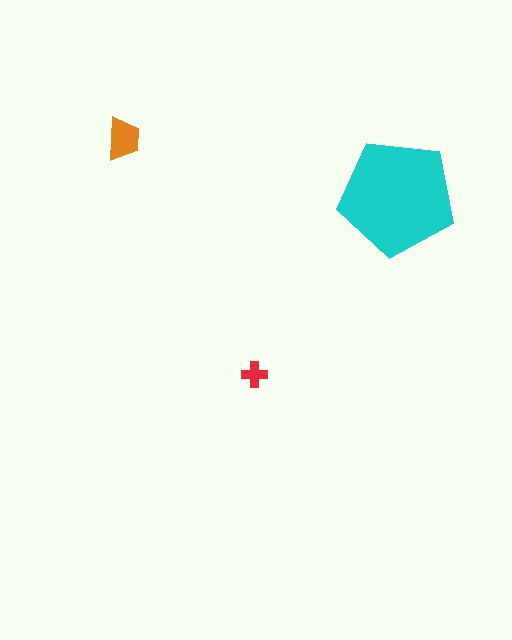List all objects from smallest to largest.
The red cross, the orange trapezoid, the cyan pentagon.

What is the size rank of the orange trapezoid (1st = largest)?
2nd.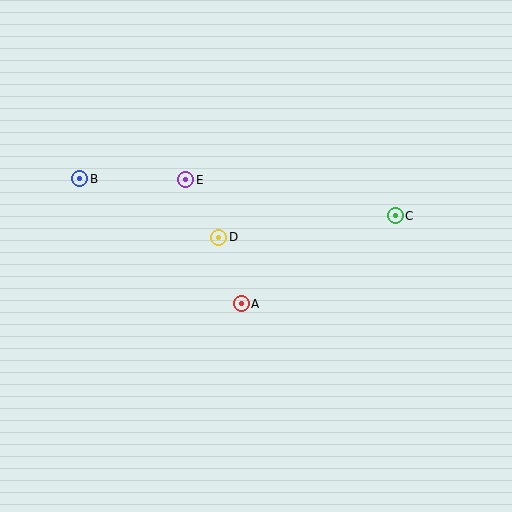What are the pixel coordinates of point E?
Point E is at (186, 180).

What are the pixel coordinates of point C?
Point C is at (395, 216).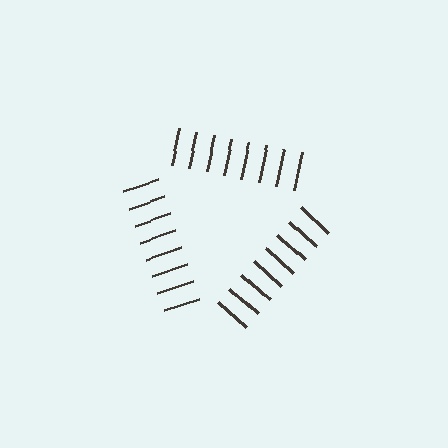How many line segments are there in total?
24 — 8 along each of the 3 edges.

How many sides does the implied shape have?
3 sides — the line-ends trace a triangle.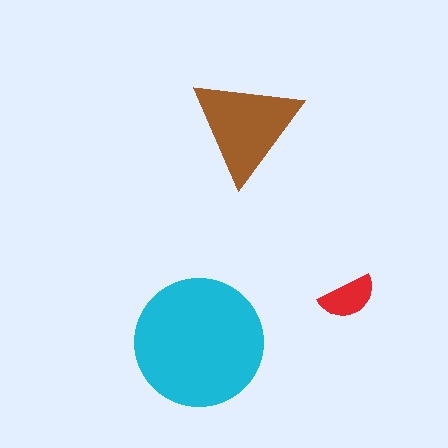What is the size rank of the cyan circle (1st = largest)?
1st.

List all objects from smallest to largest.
The red semicircle, the brown triangle, the cyan circle.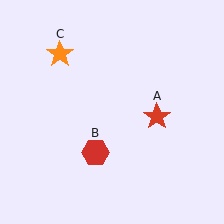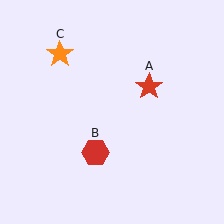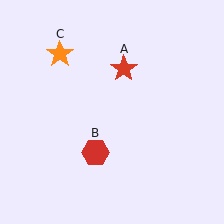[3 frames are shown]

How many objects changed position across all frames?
1 object changed position: red star (object A).